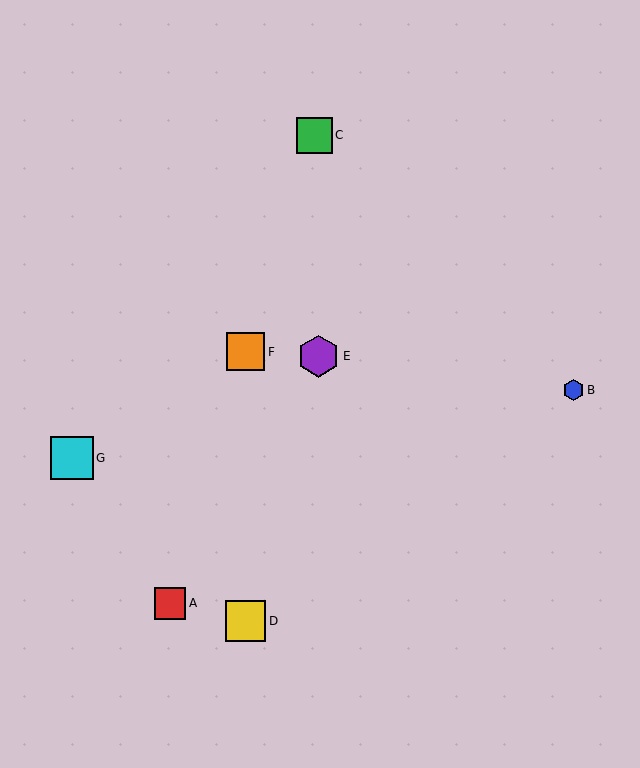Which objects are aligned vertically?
Objects D, F are aligned vertically.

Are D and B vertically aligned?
No, D is at x≈246 and B is at x≈573.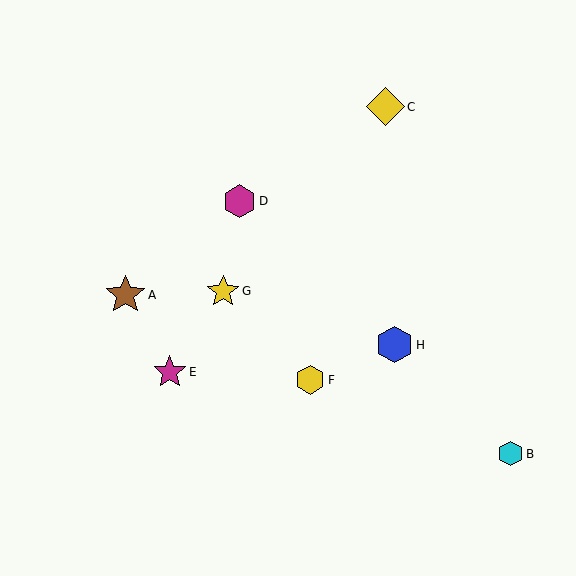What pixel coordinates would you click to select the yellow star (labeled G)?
Click at (223, 291) to select the yellow star G.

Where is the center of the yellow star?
The center of the yellow star is at (223, 291).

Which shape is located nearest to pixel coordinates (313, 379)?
The yellow hexagon (labeled F) at (310, 380) is nearest to that location.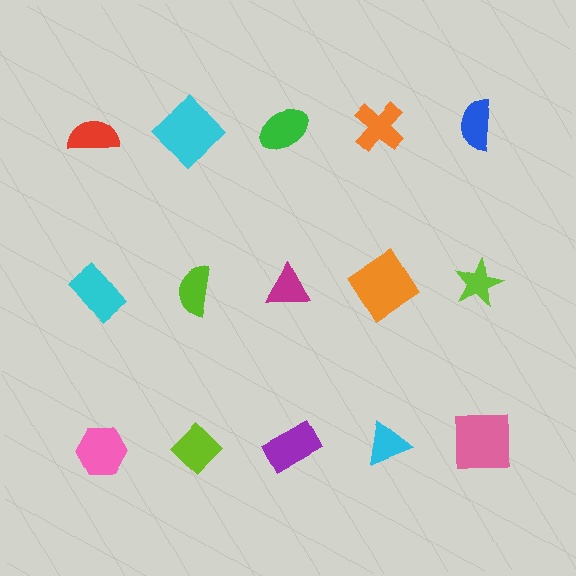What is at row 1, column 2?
A cyan diamond.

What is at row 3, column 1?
A pink hexagon.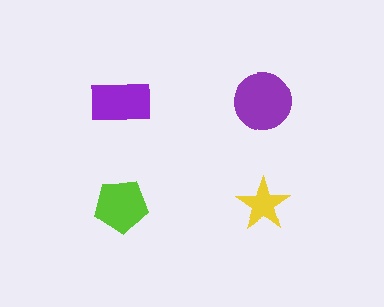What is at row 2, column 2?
A yellow star.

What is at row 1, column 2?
A purple circle.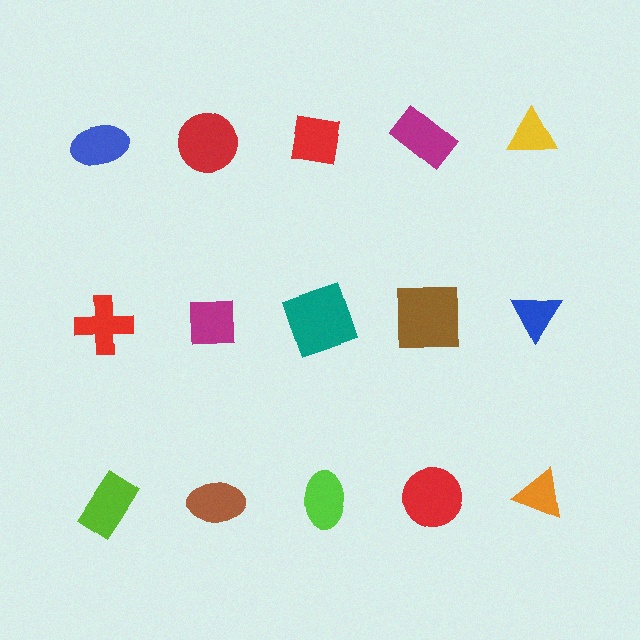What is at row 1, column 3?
A red square.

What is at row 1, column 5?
A yellow triangle.